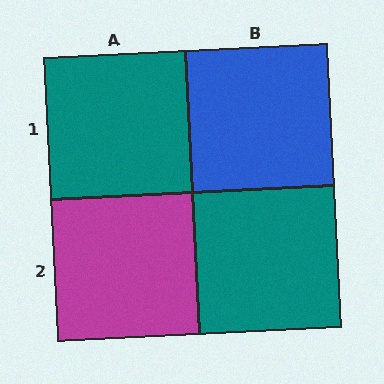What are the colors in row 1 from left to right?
Teal, blue.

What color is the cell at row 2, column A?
Magenta.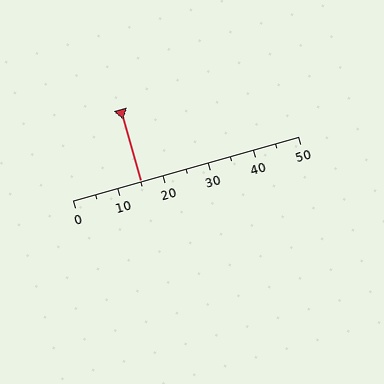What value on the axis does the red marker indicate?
The marker indicates approximately 15.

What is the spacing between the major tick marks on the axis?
The major ticks are spaced 10 apart.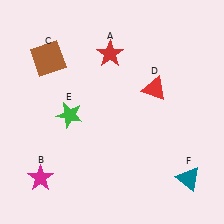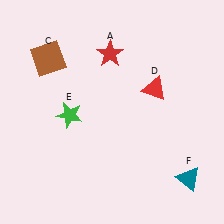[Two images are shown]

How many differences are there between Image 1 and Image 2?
There is 1 difference between the two images.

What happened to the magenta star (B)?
The magenta star (B) was removed in Image 2. It was in the bottom-left area of Image 1.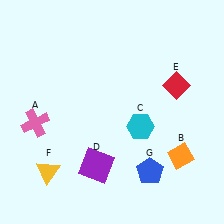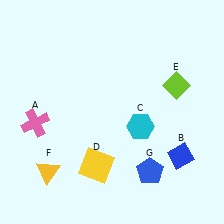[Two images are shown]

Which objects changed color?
B changed from orange to blue. D changed from purple to yellow. E changed from red to lime.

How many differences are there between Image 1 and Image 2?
There are 3 differences between the two images.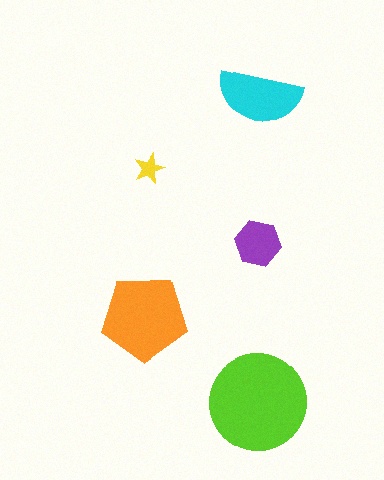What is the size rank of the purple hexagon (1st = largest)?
4th.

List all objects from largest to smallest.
The lime circle, the orange pentagon, the cyan semicircle, the purple hexagon, the yellow star.